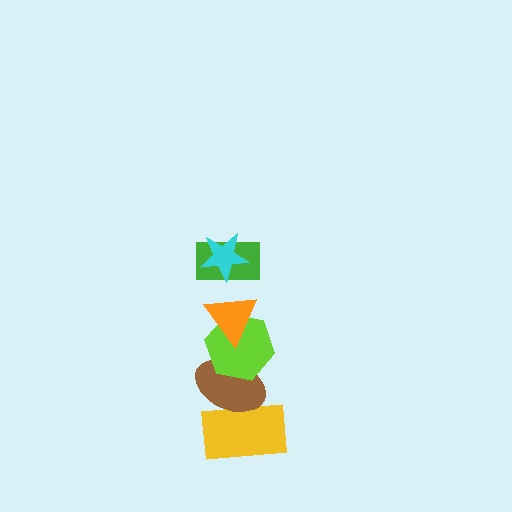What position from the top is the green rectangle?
The green rectangle is 2nd from the top.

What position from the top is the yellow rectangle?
The yellow rectangle is 6th from the top.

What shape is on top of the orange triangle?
The green rectangle is on top of the orange triangle.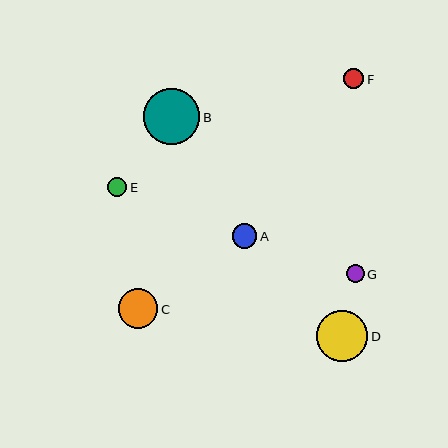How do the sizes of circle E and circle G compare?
Circle E and circle G are approximately the same size.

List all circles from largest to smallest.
From largest to smallest: B, D, C, A, F, E, G.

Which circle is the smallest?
Circle G is the smallest with a size of approximately 18 pixels.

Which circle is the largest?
Circle B is the largest with a size of approximately 56 pixels.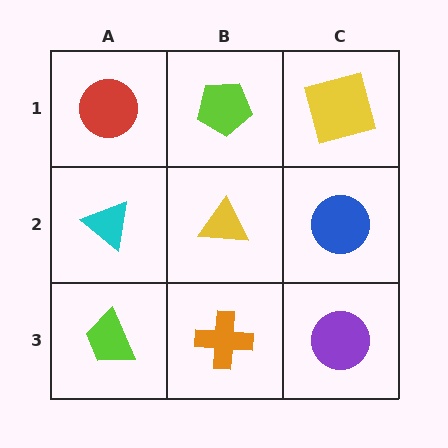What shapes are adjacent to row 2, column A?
A red circle (row 1, column A), a lime trapezoid (row 3, column A), a yellow triangle (row 2, column B).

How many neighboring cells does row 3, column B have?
3.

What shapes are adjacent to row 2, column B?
A lime pentagon (row 1, column B), an orange cross (row 3, column B), a cyan triangle (row 2, column A), a blue circle (row 2, column C).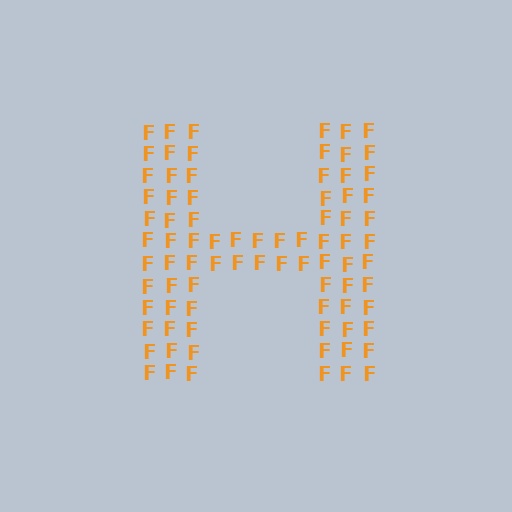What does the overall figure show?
The overall figure shows the letter H.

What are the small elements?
The small elements are letter F's.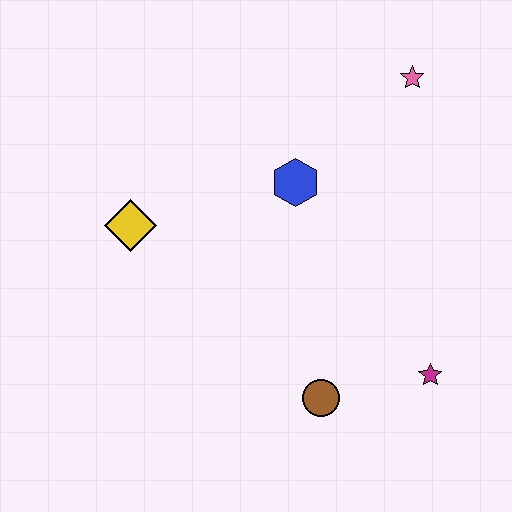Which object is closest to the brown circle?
The magenta star is closest to the brown circle.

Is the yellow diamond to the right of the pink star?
No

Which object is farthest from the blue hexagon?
The magenta star is farthest from the blue hexagon.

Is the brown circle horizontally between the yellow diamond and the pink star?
Yes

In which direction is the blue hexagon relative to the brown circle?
The blue hexagon is above the brown circle.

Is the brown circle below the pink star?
Yes